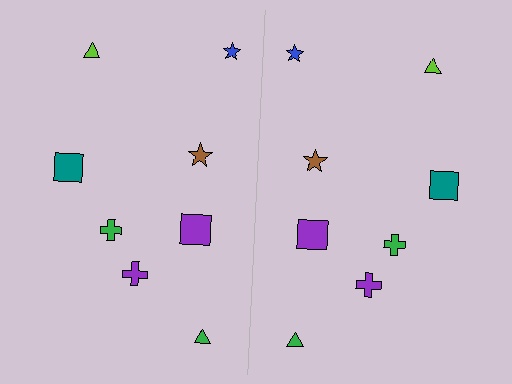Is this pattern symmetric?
Yes, this pattern has bilateral (reflection) symmetry.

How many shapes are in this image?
There are 16 shapes in this image.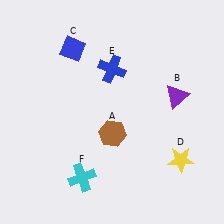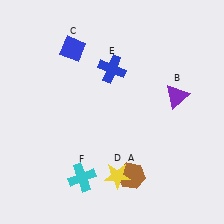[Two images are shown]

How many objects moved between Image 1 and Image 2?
2 objects moved between the two images.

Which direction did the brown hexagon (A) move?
The brown hexagon (A) moved down.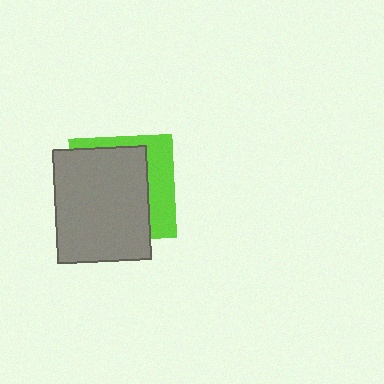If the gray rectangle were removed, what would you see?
You would see the complete lime square.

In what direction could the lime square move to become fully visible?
The lime square could move right. That would shift it out from behind the gray rectangle entirely.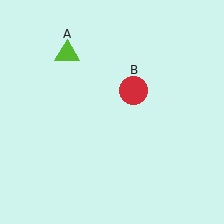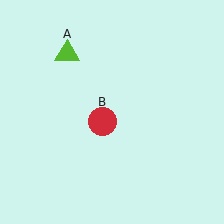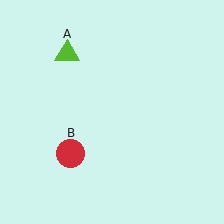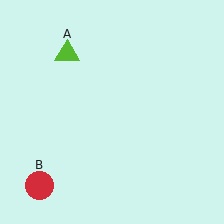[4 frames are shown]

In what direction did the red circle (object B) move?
The red circle (object B) moved down and to the left.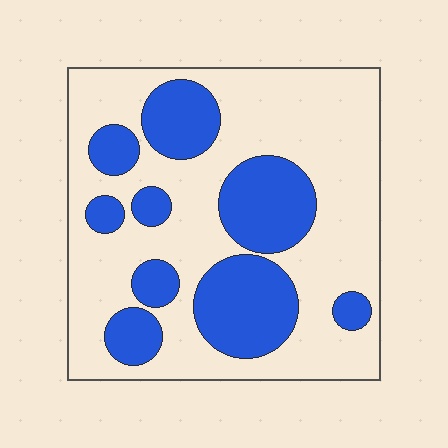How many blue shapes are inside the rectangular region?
9.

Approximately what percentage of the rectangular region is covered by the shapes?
Approximately 30%.